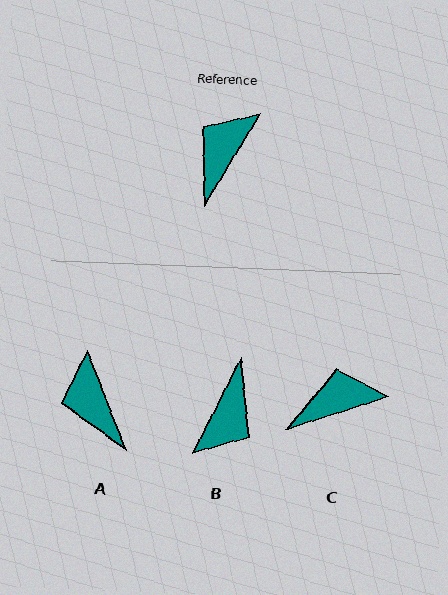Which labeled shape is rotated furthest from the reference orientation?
B, about 176 degrees away.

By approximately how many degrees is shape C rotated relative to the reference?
Approximately 41 degrees clockwise.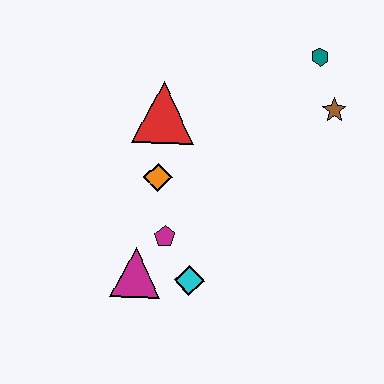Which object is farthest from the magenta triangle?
The teal hexagon is farthest from the magenta triangle.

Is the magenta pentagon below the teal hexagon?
Yes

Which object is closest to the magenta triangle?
The magenta pentagon is closest to the magenta triangle.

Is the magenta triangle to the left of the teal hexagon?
Yes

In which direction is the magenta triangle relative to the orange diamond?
The magenta triangle is below the orange diamond.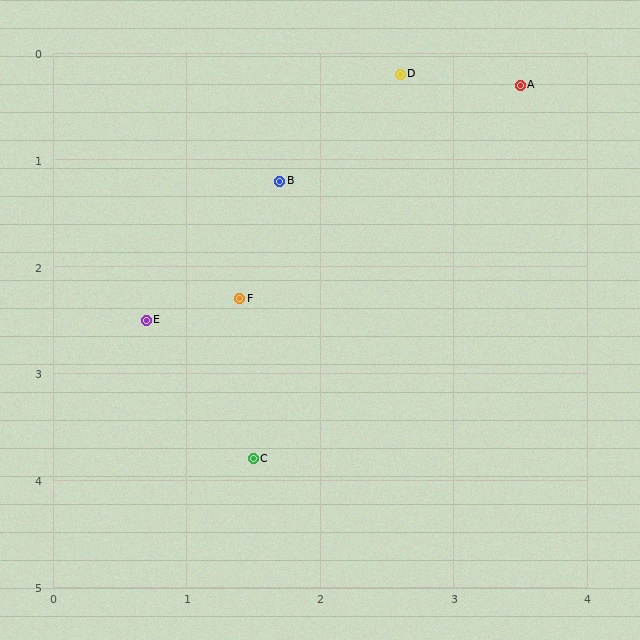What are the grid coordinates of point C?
Point C is at approximately (1.5, 3.8).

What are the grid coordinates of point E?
Point E is at approximately (0.7, 2.5).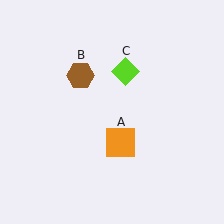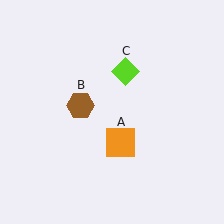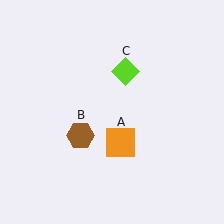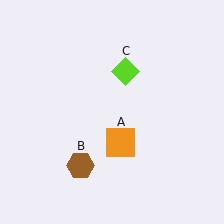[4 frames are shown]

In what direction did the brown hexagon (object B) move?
The brown hexagon (object B) moved down.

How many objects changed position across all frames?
1 object changed position: brown hexagon (object B).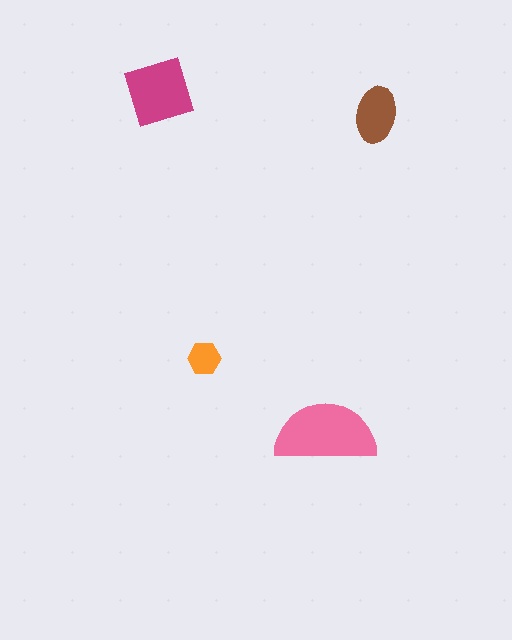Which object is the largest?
The pink semicircle.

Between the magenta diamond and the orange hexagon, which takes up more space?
The magenta diamond.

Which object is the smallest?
The orange hexagon.